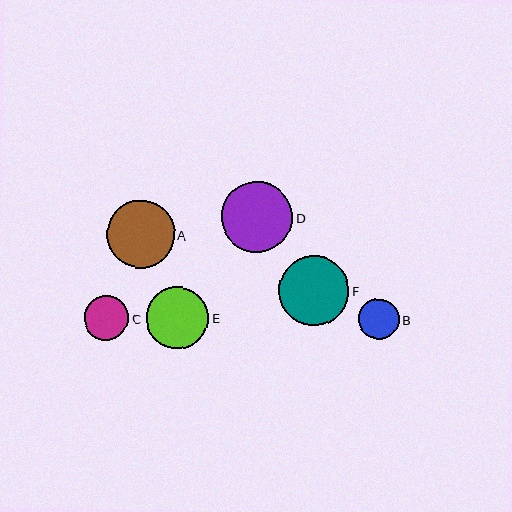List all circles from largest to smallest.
From largest to smallest: D, F, A, E, C, B.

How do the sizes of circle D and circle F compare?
Circle D and circle F are approximately the same size.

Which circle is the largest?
Circle D is the largest with a size of approximately 71 pixels.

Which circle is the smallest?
Circle B is the smallest with a size of approximately 40 pixels.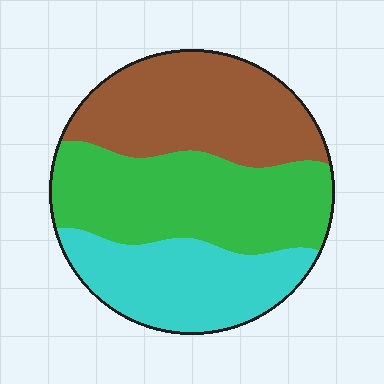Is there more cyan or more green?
Green.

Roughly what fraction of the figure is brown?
Brown takes up about one third (1/3) of the figure.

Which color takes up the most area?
Green, at roughly 40%.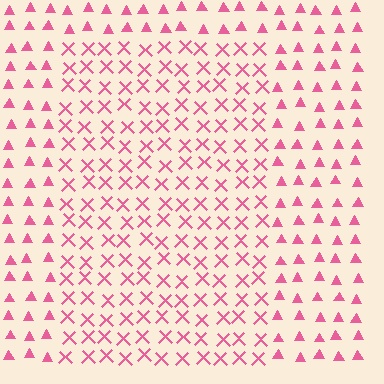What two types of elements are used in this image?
The image uses X marks inside the rectangle region and triangles outside it.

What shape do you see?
I see a rectangle.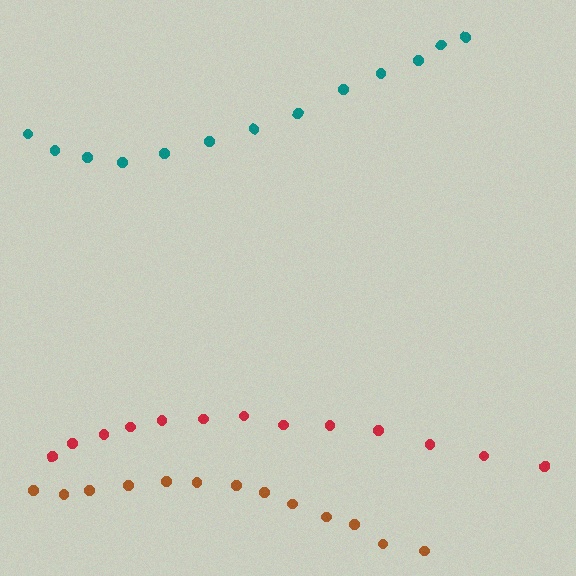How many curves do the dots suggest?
There are 3 distinct paths.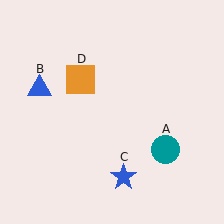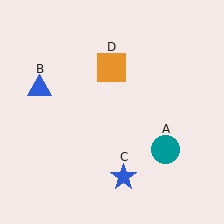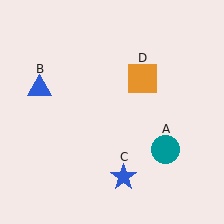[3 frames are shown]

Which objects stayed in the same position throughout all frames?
Teal circle (object A) and blue triangle (object B) and blue star (object C) remained stationary.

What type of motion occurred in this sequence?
The orange square (object D) rotated clockwise around the center of the scene.